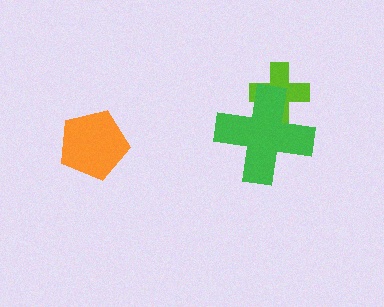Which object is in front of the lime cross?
The green cross is in front of the lime cross.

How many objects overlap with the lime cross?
1 object overlaps with the lime cross.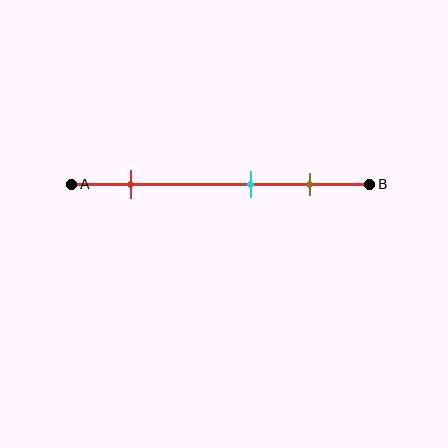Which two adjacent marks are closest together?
The cyan and brown marks are the closest adjacent pair.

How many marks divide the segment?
There are 3 marks dividing the segment.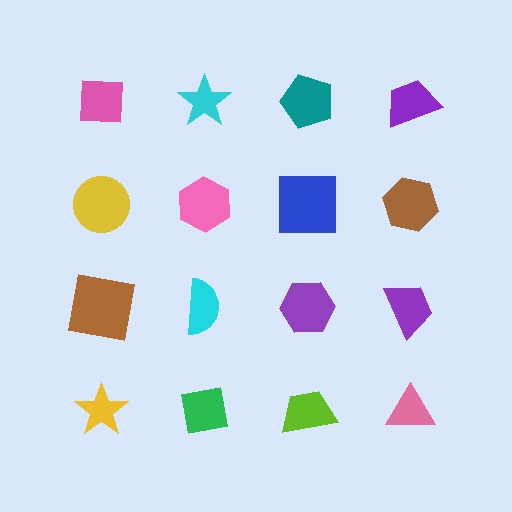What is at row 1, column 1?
A pink square.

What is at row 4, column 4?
A pink triangle.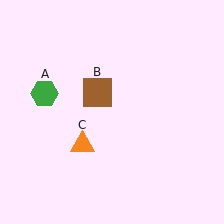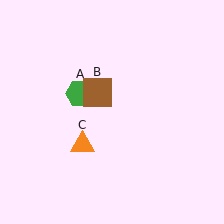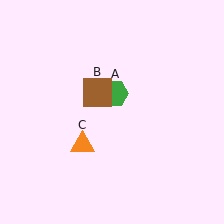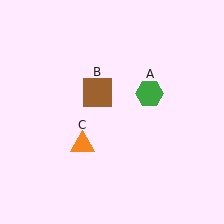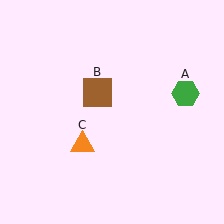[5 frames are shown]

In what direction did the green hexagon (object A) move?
The green hexagon (object A) moved right.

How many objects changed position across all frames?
1 object changed position: green hexagon (object A).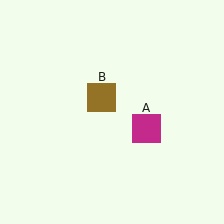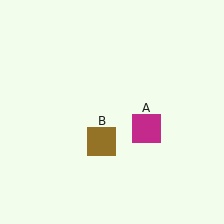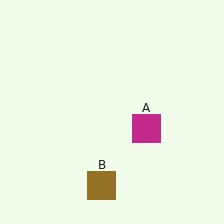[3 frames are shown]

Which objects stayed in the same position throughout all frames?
Magenta square (object A) remained stationary.